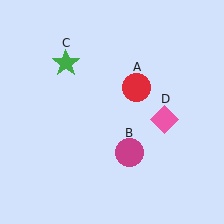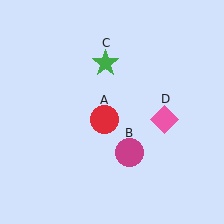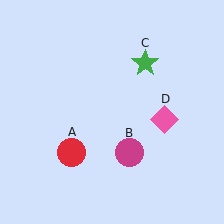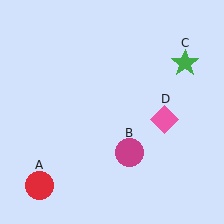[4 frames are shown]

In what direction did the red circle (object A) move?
The red circle (object A) moved down and to the left.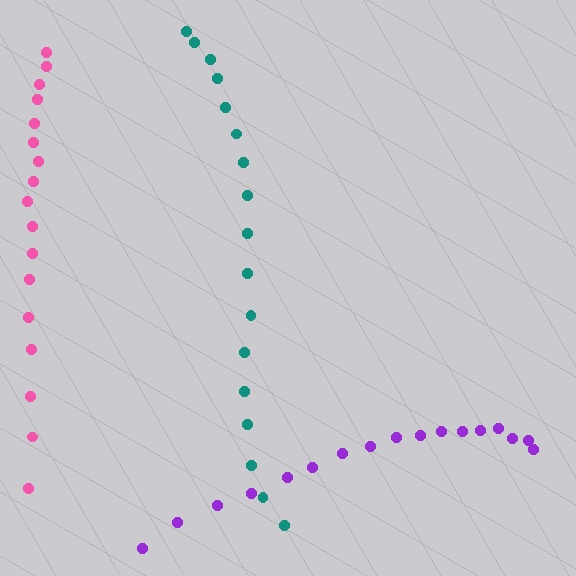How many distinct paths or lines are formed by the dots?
There are 3 distinct paths.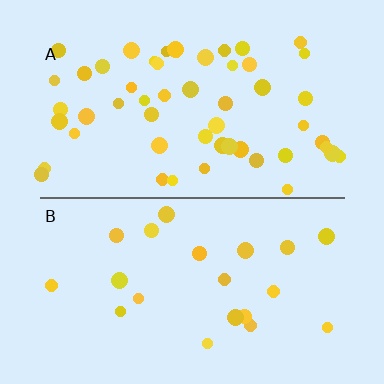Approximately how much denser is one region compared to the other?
Approximately 2.5× — region A over region B.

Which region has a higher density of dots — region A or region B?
A (the top).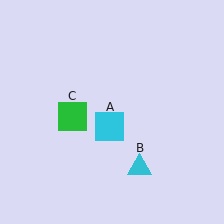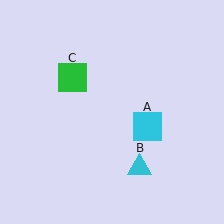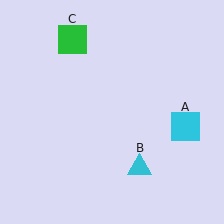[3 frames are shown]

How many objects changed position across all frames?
2 objects changed position: cyan square (object A), green square (object C).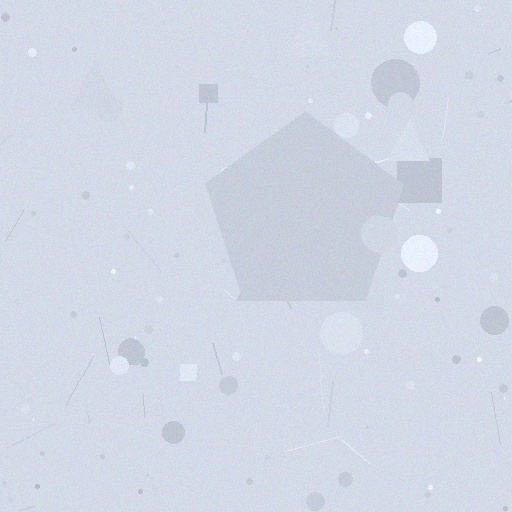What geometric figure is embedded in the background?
A pentagon is embedded in the background.